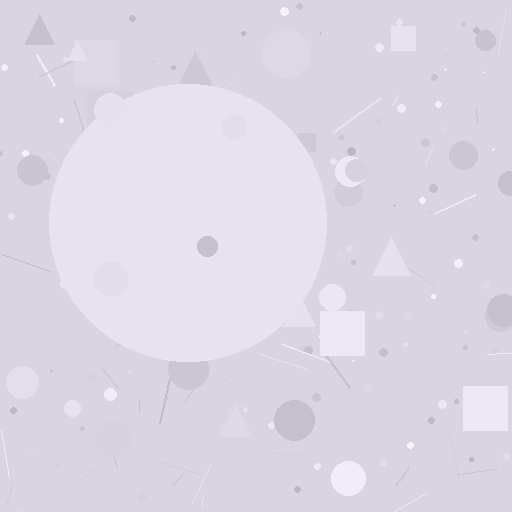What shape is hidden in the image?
A circle is hidden in the image.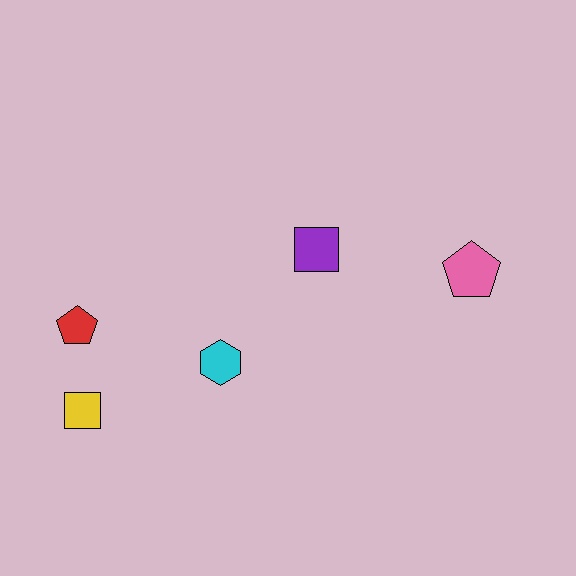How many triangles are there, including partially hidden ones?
There are no triangles.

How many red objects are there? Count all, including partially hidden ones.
There is 1 red object.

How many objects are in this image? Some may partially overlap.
There are 5 objects.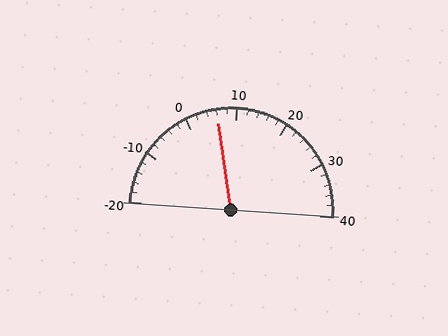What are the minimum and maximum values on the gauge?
The gauge ranges from -20 to 40.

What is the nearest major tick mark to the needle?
The nearest major tick mark is 10.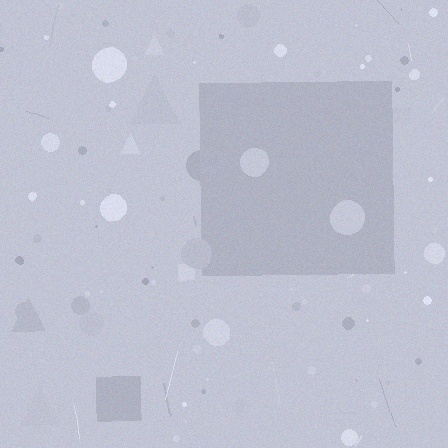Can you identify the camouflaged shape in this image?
The camouflaged shape is a square.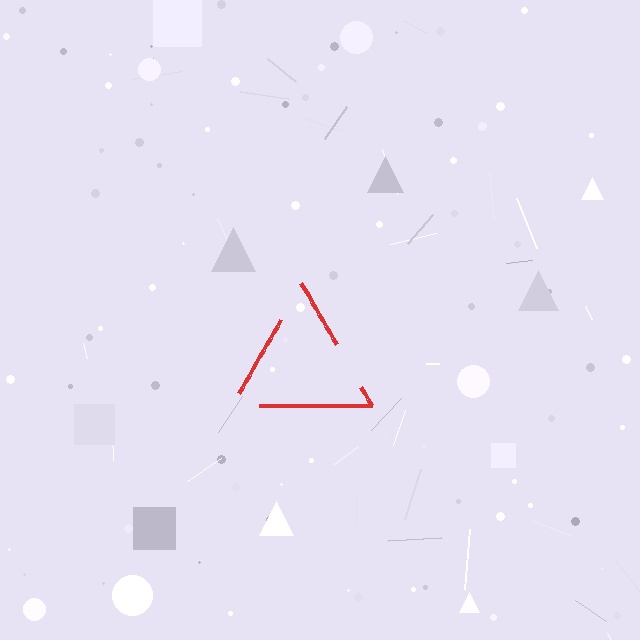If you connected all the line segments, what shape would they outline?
They would outline a triangle.